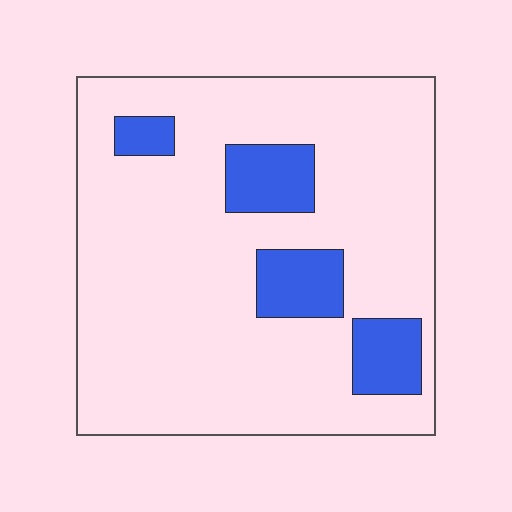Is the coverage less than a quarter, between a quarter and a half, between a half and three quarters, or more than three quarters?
Less than a quarter.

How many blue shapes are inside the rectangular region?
4.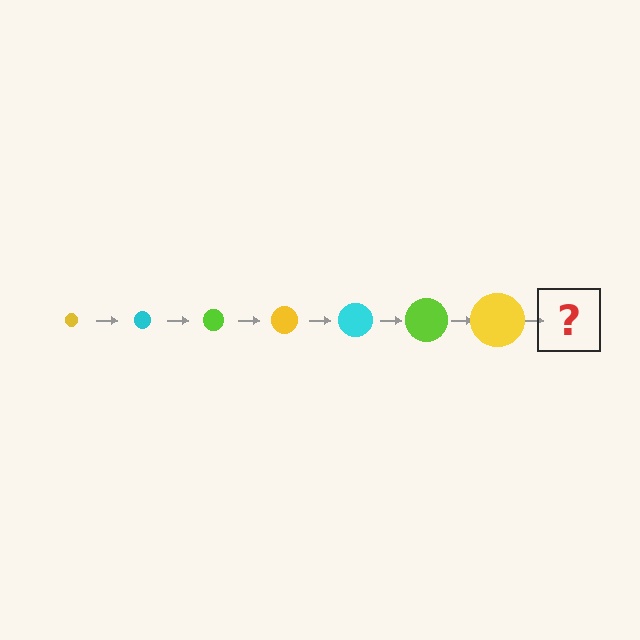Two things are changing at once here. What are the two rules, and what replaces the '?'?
The two rules are that the circle grows larger each step and the color cycles through yellow, cyan, and lime. The '?' should be a cyan circle, larger than the previous one.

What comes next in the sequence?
The next element should be a cyan circle, larger than the previous one.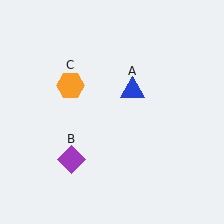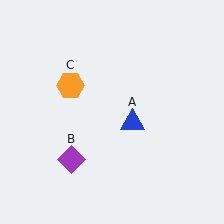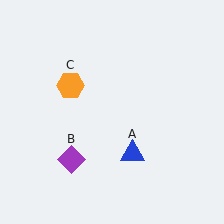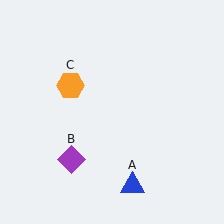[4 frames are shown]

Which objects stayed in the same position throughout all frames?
Purple diamond (object B) and orange hexagon (object C) remained stationary.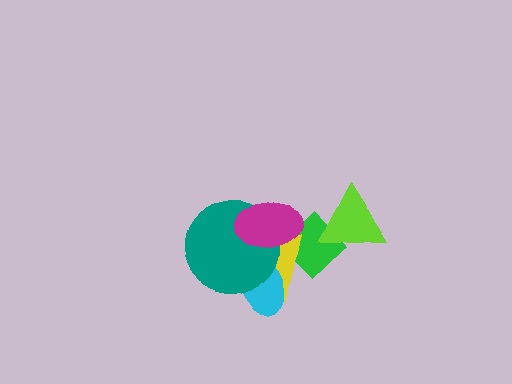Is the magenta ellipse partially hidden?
No, no other shape covers it.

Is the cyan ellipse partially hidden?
Yes, it is partially covered by another shape.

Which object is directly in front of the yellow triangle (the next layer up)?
The cyan ellipse is directly in front of the yellow triangle.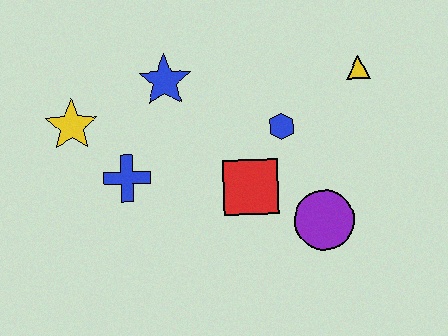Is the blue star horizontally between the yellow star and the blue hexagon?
Yes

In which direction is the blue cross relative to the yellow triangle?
The blue cross is to the left of the yellow triangle.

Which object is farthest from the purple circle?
The yellow star is farthest from the purple circle.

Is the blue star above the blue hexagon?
Yes